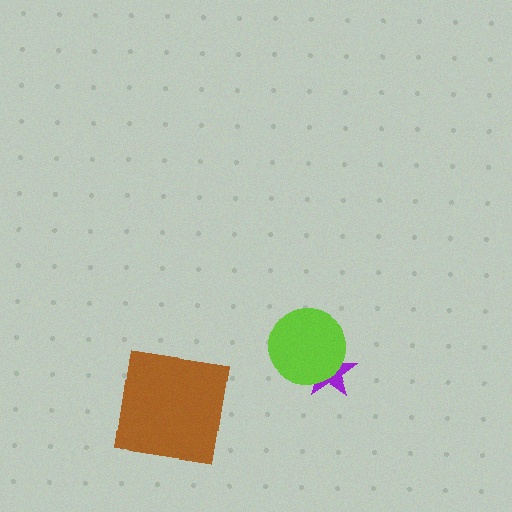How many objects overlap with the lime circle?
1 object overlaps with the lime circle.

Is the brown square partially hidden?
No, no other shape covers it.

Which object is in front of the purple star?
The lime circle is in front of the purple star.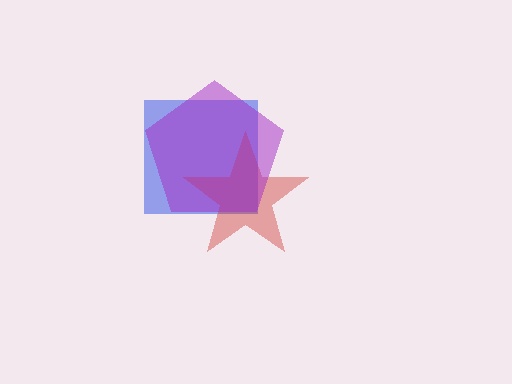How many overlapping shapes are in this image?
There are 3 overlapping shapes in the image.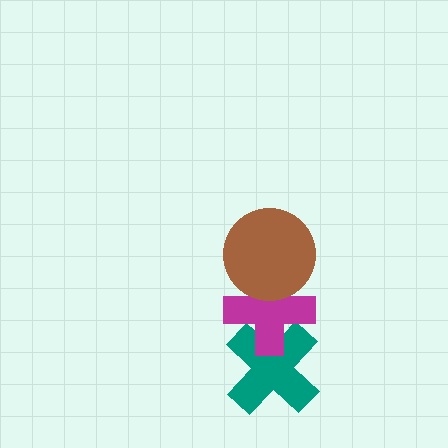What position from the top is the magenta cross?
The magenta cross is 2nd from the top.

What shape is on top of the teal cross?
The magenta cross is on top of the teal cross.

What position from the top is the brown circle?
The brown circle is 1st from the top.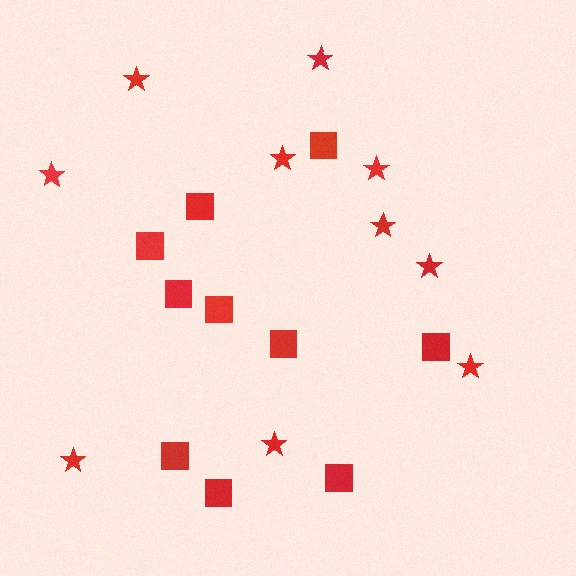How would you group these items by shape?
There are 2 groups: one group of squares (10) and one group of stars (10).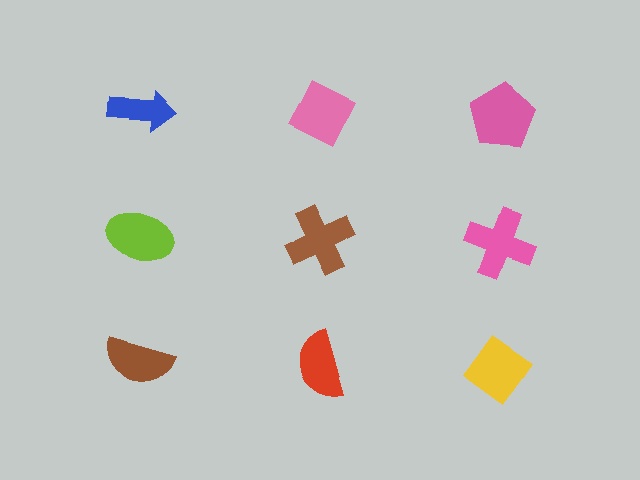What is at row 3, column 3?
A yellow diamond.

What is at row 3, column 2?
A red semicircle.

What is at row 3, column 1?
A brown semicircle.